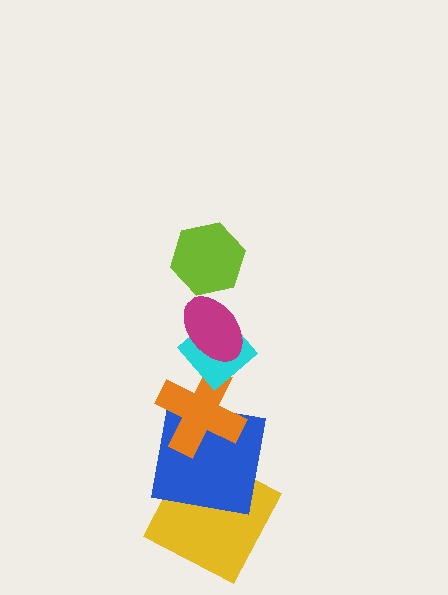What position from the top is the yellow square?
The yellow square is 6th from the top.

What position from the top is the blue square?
The blue square is 5th from the top.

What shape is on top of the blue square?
The orange cross is on top of the blue square.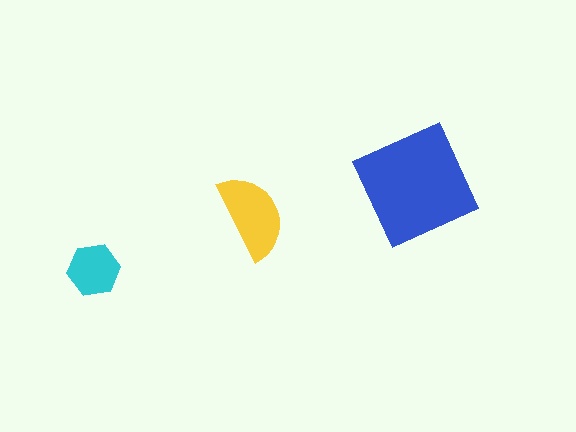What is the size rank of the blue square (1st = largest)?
1st.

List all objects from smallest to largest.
The cyan hexagon, the yellow semicircle, the blue square.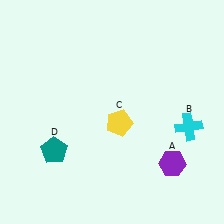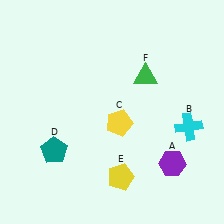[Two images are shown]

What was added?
A yellow pentagon (E), a green triangle (F) were added in Image 2.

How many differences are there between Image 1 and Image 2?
There are 2 differences between the two images.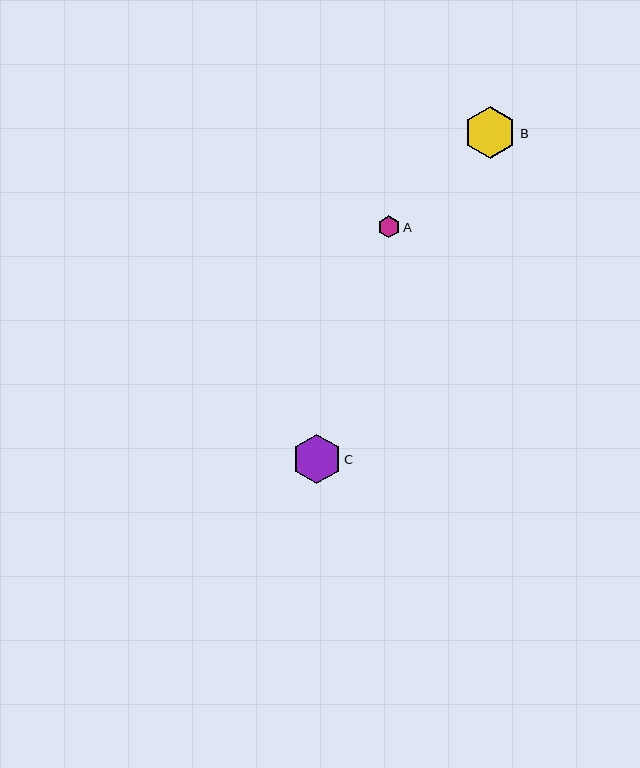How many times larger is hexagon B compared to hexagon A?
Hexagon B is approximately 2.4 times the size of hexagon A.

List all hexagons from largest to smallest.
From largest to smallest: B, C, A.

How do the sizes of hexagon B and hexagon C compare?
Hexagon B and hexagon C are approximately the same size.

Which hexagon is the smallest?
Hexagon A is the smallest with a size of approximately 22 pixels.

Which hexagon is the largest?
Hexagon B is the largest with a size of approximately 52 pixels.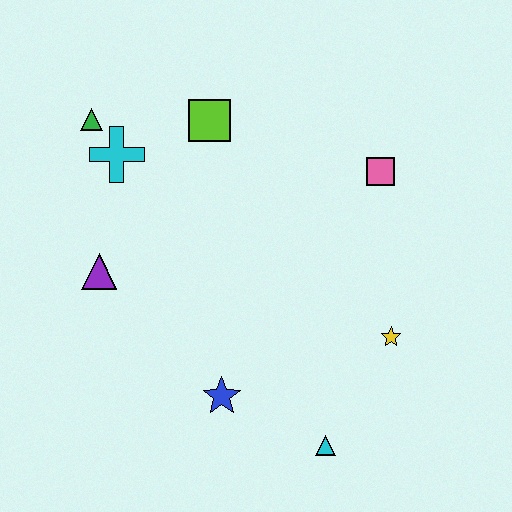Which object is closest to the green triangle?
The cyan cross is closest to the green triangle.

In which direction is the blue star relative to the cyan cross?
The blue star is below the cyan cross.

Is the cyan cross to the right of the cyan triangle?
No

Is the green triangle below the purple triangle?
No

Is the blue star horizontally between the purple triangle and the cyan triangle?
Yes